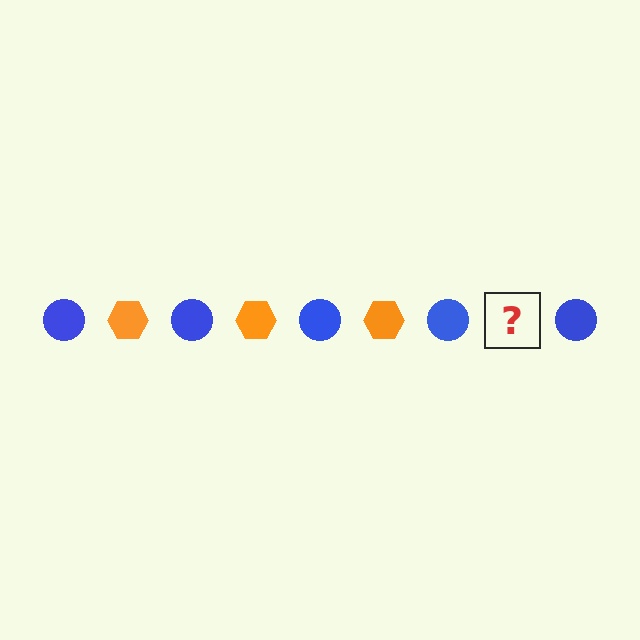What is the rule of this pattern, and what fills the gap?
The rule is that the pattern alternates between blue circle and orange hexagon. The gap should be filled with an orange hexagon.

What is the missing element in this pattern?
The missing element is an orange hexagon.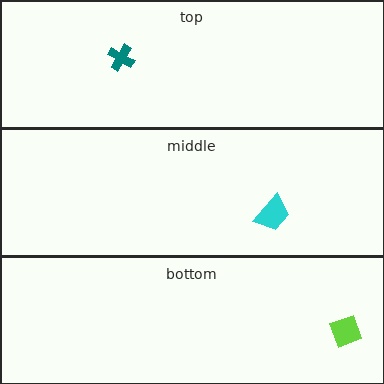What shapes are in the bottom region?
The lime diamond.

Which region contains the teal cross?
The top region.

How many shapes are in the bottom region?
1.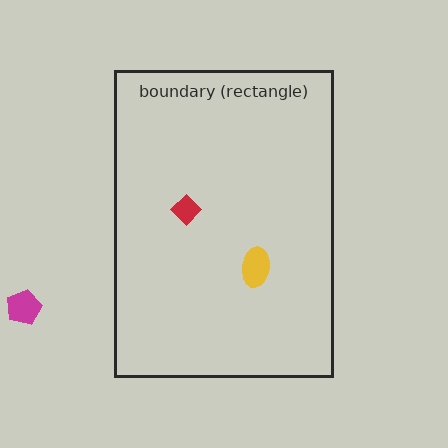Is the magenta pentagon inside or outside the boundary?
Outside.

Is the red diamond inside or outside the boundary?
Inside.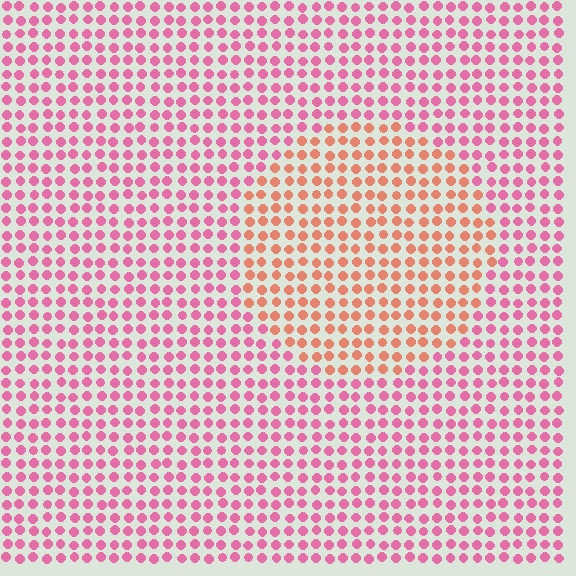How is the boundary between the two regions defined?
The boundary is defined purely by a slight shift in hue (about 40 degrees). Spacing, size, and orientation are identical on both sides.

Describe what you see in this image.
The image is filled with small pink elements in a uniform arrangement. A circle-shaped region is visible where the elements are tinted to a slightly different hue, forming a subtle color boundary.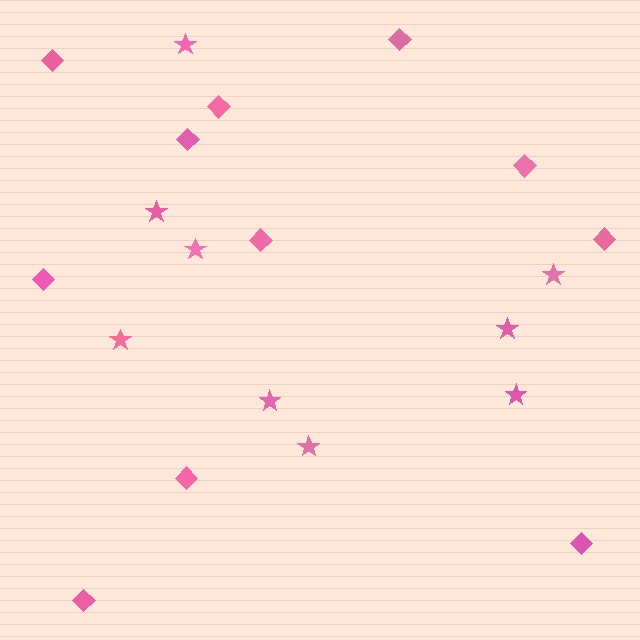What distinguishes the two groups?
There are 2 groups: one group of stars (9) and one group of diamonds (11).